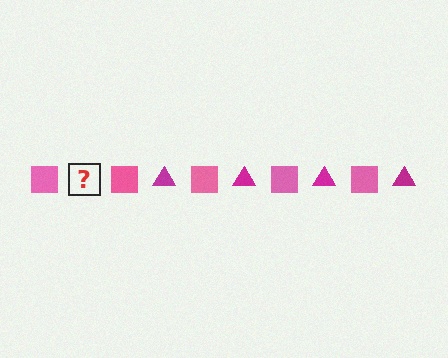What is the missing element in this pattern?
The missing element is a magenta triangle.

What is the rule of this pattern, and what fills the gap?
The rule is that the pattern alternates between pink square and magenta triangle. The gap should be filled with a magenta triangle.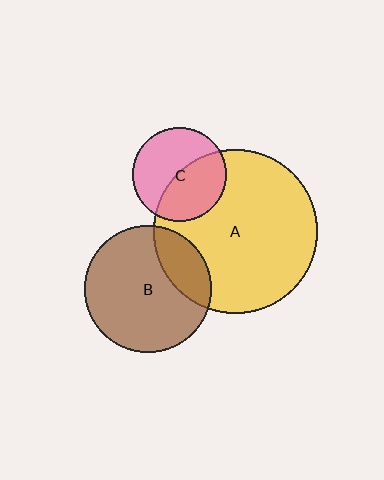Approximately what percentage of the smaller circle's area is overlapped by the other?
Approximately 20%.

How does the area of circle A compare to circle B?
Approximately 1.7 times.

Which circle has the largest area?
Circle A (yellow).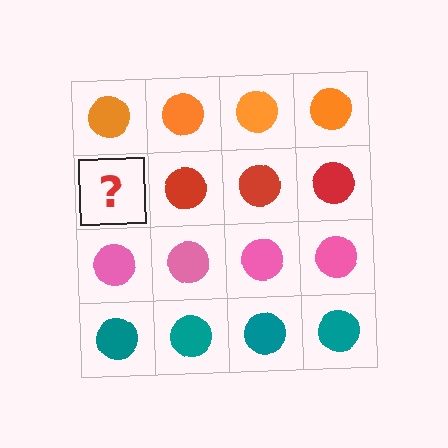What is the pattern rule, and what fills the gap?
The rule is that each row has a consistent color. The gap should be filled with a red circle.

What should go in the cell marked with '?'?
The missing cell should contain a red circle.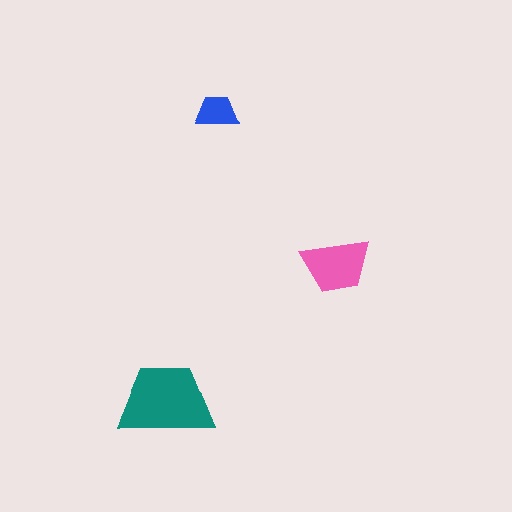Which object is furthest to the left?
The teal trapezoid is leftmost.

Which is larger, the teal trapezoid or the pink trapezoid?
The teal one.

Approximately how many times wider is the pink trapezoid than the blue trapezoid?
About 1.5 times wider.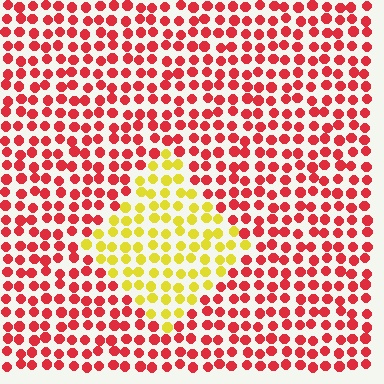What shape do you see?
I see a diamond.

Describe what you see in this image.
The image is filled with small red elements in a uniform arrangement. A diamond-shaped region is visible where the elements are tinted to a slightly different hue, forming a subtle color boundary.